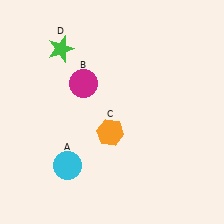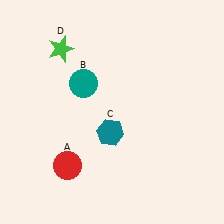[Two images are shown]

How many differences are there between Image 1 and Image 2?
There are 3 differences between the two images.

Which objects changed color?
A changed from cyan to red. B changed from magenta to teal. C changed from orange to teal.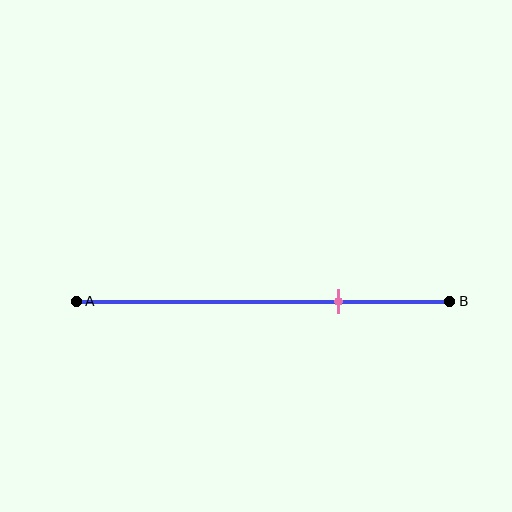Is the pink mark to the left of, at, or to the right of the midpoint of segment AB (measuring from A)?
The pink mark is to the right of the midpoint of segment AB.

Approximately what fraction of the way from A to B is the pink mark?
The pink mark is approximately 70% of the way from A to B.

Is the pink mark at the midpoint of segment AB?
No, the mark is at about 70% from A, not at the 50% midpoint.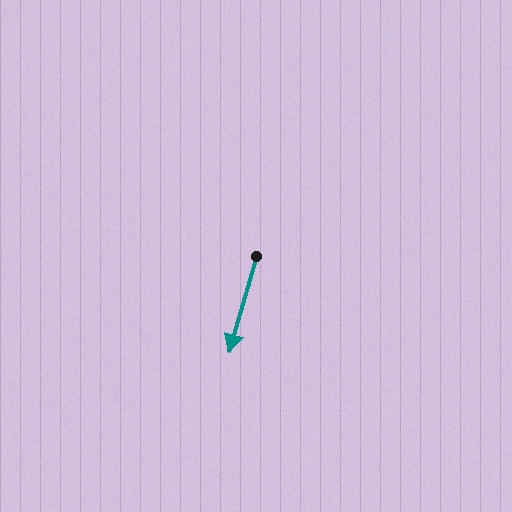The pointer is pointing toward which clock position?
Roughly 7 o'clock.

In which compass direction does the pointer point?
South.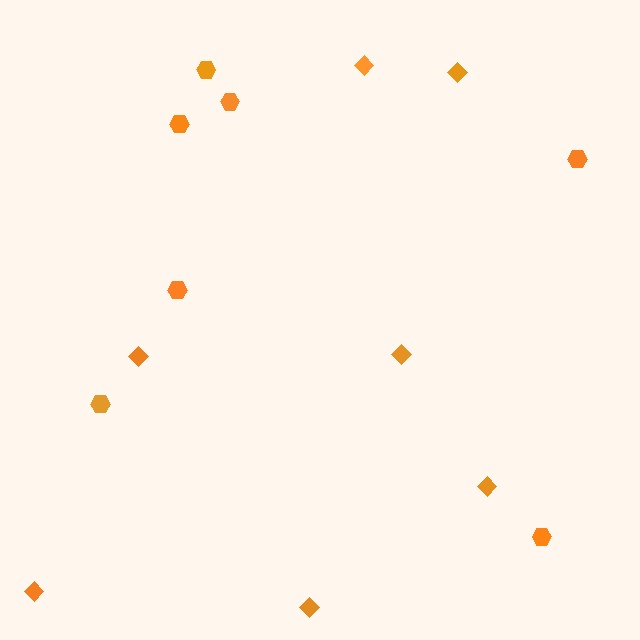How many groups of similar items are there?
There are 2 groups: one group of diamonds (7) and one group of hexagons (7).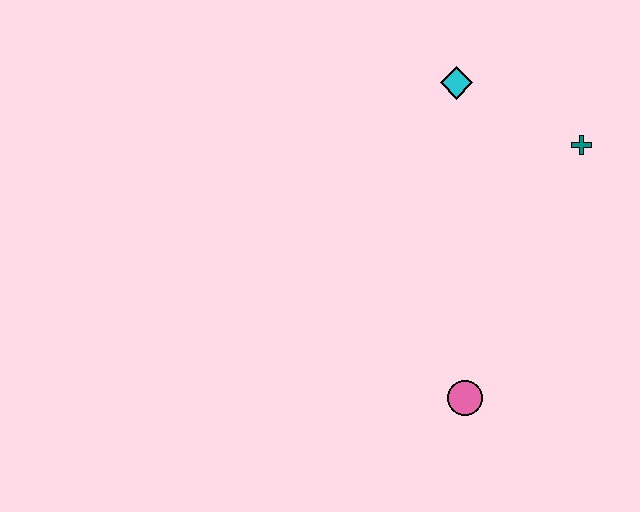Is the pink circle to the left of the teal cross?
Yes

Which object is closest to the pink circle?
The teal cross is closest to the pink circle.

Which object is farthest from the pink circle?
The cyan diamond is farthest from the pink circle.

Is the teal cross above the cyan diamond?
No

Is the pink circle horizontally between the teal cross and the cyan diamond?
Yes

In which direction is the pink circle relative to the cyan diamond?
The pink circle is below the cyan diamond.